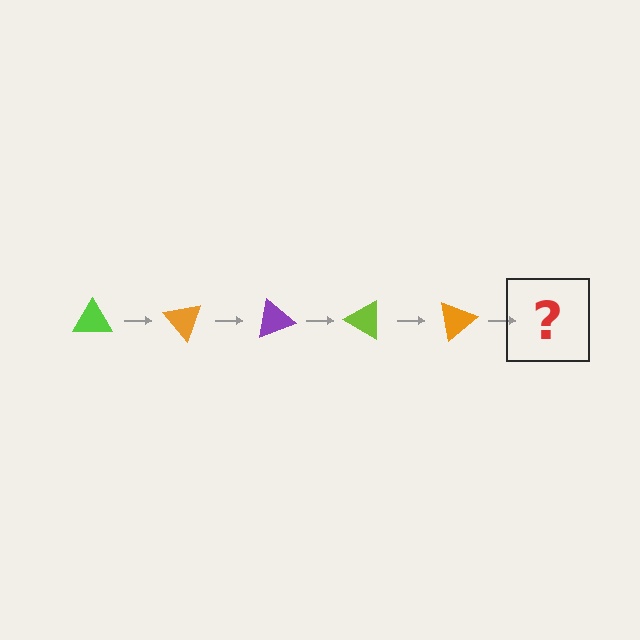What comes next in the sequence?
The next element should be a purple triangle, rotated 250 degrees from the start.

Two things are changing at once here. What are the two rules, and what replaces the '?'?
The two rules are that it rotates 50 degrees each step and the color cycles through lime, orange, and purple. The '?' should be a purple triangle, rotated 250 degrees from the start.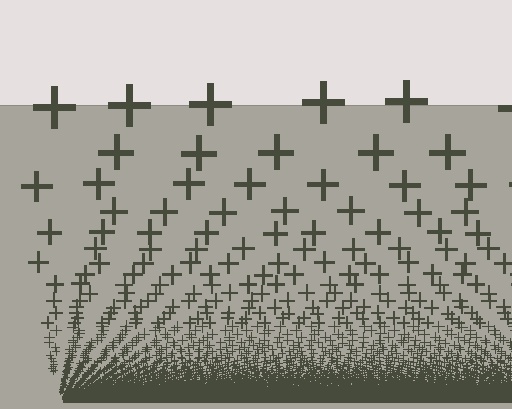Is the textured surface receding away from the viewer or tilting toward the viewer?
The surface appears to tilt toward the viewer. Texture elements get larger and sparser toward the top.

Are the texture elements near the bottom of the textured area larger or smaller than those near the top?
Smaller. The gradient is inverted — elements near the bottom are smaller and denser.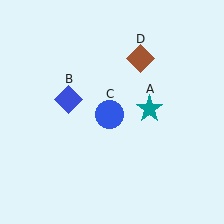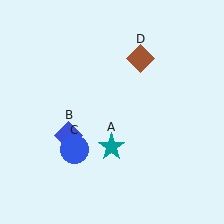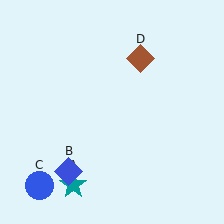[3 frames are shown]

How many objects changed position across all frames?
3 objects changed position: teal star (object A), blue diamond (object B), blue circle (object C).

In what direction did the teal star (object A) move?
The teal star (object A) moved down and to the left.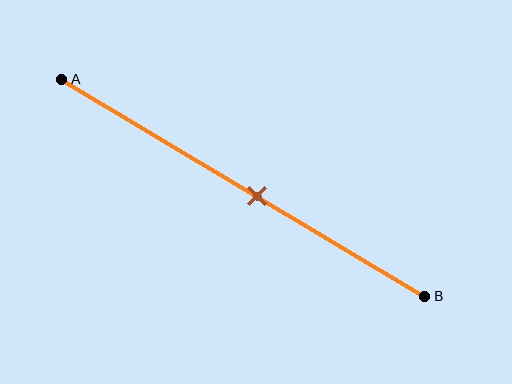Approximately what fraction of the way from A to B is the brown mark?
The brown mark is approximately 55% of the way from A to B.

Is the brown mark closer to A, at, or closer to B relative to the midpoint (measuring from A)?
The brown mark is closer to point B than the midpoint of segment AB.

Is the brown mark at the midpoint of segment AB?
No, the mark is at about 55% from A, not at the 50% midpoint.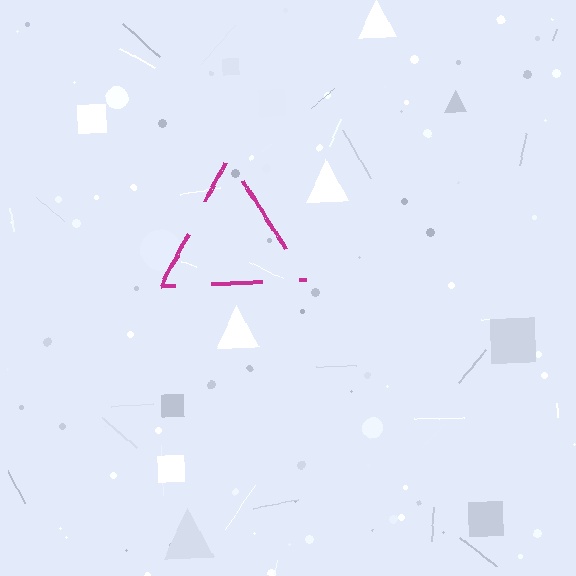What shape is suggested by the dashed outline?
The dashed outline suggests a triangle.